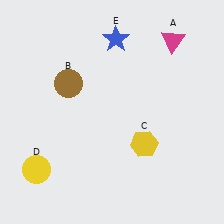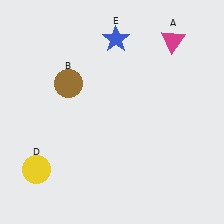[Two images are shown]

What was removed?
The yellow hexagon (C) was removed in Image 2.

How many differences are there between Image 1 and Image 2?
There is 1 difference between the two images.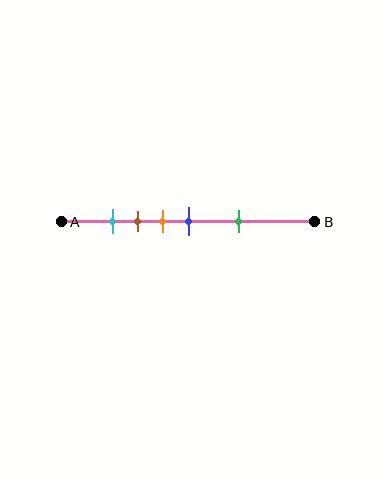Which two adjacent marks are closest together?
The cyan and brown marks are the closest adjacent pair.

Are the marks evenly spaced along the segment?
No, the marks are not evenly spaced.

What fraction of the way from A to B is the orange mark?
The orange mark is approximately 40% (0.4) of the way from A to B.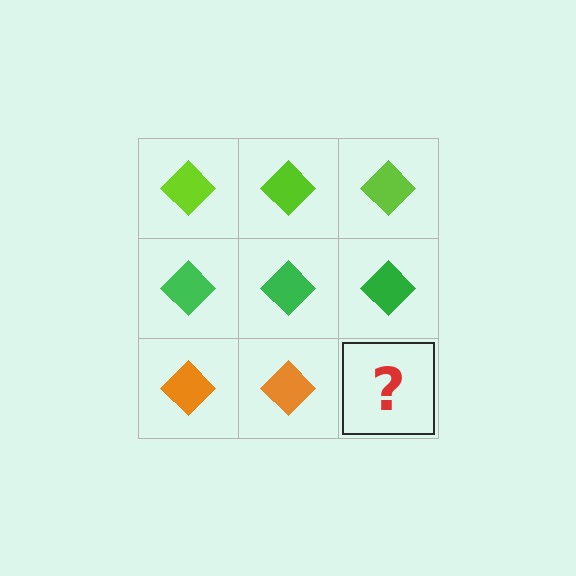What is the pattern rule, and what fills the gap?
The rule is that each row has a consistent color. The gap should be filled with an orange diamond.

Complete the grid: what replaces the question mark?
The question mark should be replaced with an orange diamond.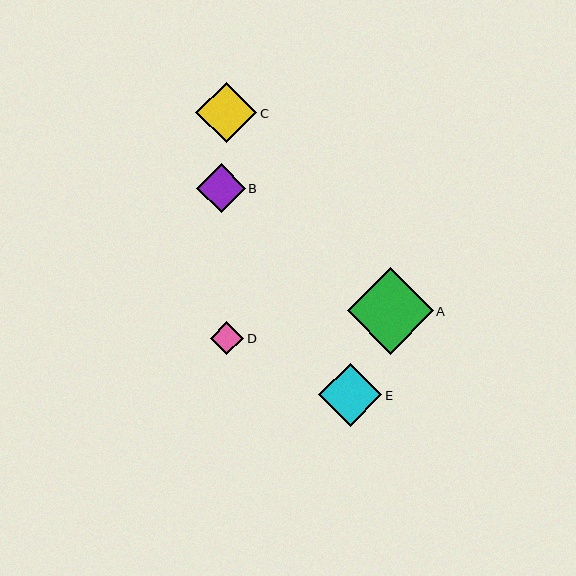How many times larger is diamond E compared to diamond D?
Diamond E is approximately 1.9 times the size of diamond D.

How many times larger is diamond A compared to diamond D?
Diamond A is approximately 2.6 times the size of diamond D.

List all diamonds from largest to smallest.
From largest to smallest: A, E, C, B, D.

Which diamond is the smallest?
Diamond D is the smallest with a size of approximately 33 pixels.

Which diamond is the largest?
Diamond A is the largest with a size of approximately 86 pixels.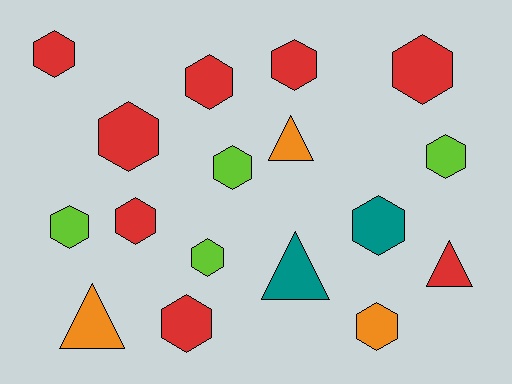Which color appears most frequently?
Red, with 8 objects.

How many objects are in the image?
There are 17 objects.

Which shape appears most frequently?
Hexagon, with 13 objects.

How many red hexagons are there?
There are 7 red hexagons.